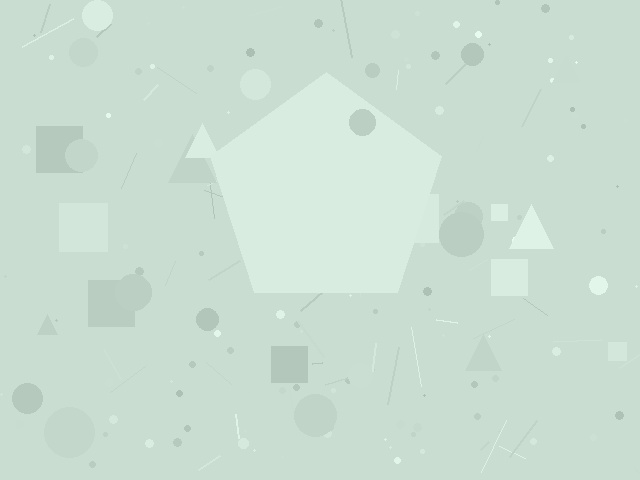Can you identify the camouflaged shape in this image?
The camouflaged shape is a pentagon.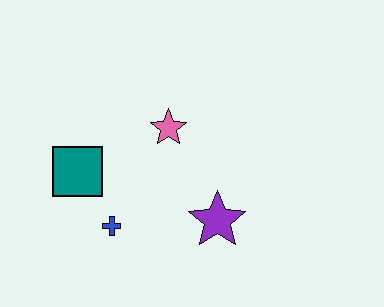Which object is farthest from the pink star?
The blue cross is farthest from the pink star.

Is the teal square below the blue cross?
No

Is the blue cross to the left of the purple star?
Yes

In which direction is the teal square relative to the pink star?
The teal square is to the left of the pink star.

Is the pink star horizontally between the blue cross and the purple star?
Yes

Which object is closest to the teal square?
The blue cross is closest to the teal square.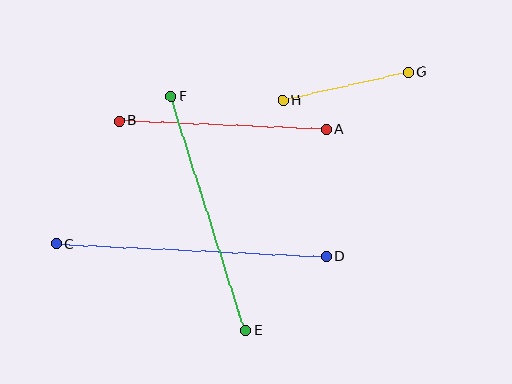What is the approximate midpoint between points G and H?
The midpoint is at approximately (345, 86) pixels.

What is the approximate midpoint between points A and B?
The midpoint is at approximately (223, 125) pixels.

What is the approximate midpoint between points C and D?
The midpoint is at approximately (191, 250) pixels.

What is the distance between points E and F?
The distance is approximately 246 pixels.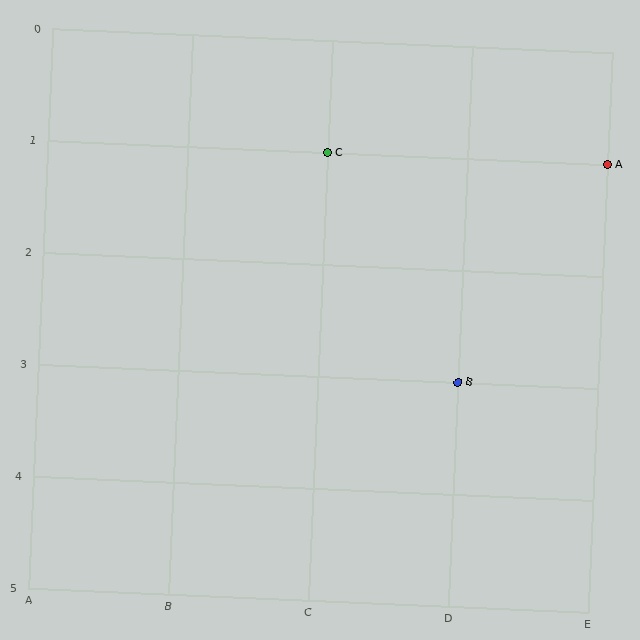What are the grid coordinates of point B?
Point B is at grid coordinates (D, 3).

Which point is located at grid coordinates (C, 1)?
Point C is at (C, 1).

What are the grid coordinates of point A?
Point A is at grid coordinates (E, 1).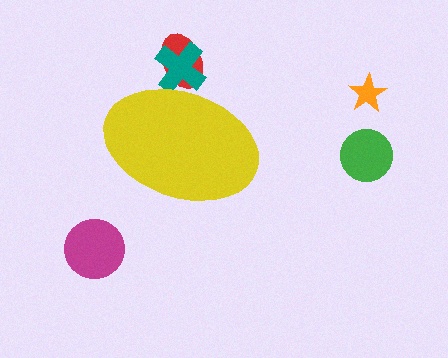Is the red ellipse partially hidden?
Yes, the red ellipse is partially hidden behind the yellow ellipse.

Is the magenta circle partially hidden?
No, the magenta circle is fully visible.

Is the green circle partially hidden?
No, the green circle is fully visible.